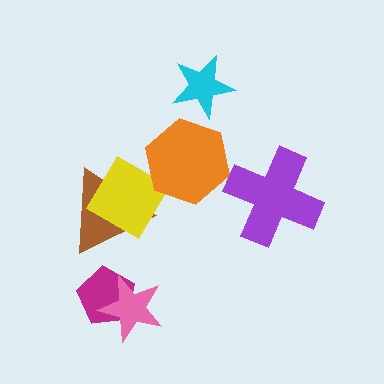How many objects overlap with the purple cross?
0 objects overlap with the purple cross.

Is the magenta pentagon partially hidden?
Yes, it is partially covered by another shape.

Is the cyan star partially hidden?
No, no other shape covers it.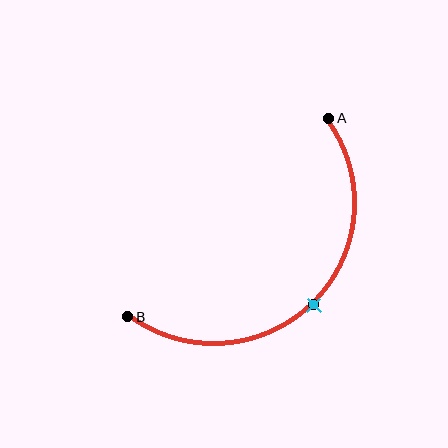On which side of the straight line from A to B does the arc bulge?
The arc bulges below and to the right of the straight line connecting A and B.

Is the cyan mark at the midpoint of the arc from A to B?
Yes. The cyan mark lies on the arc at equal arc-length from both A and B — it is the arc midpoint.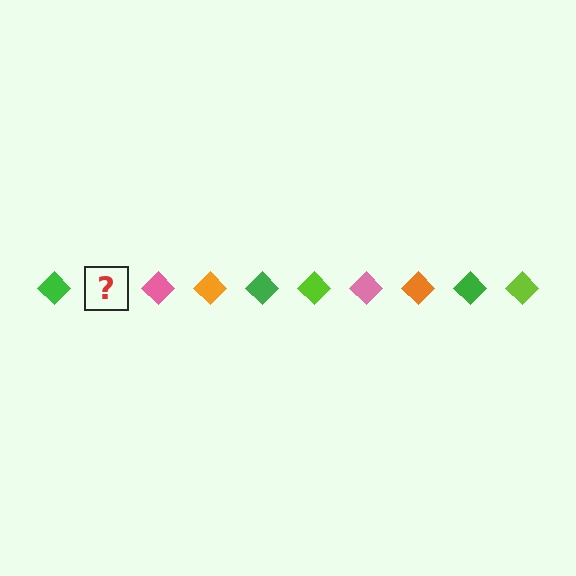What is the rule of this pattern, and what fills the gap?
The rule is that the pattern cycles through green, lime, pink, orange diamonds. The gap should be filled with a lime diamond.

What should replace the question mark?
The question mark should be replaced with a lime diamond.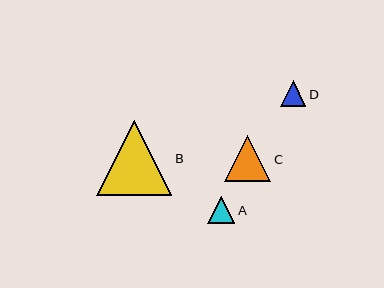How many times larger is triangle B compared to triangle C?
Triangle B is approximately 1.6 times the size of triangle C.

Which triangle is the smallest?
Triangle D is the smallest with a size of approximately 25 pixels.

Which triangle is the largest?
Triangle B is the largest with a size of approximately 75 pixels.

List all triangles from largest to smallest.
From largest to smallest: B, C, A, D.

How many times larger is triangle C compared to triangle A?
Triangle C is approximately 1.7 times the size of triangle A.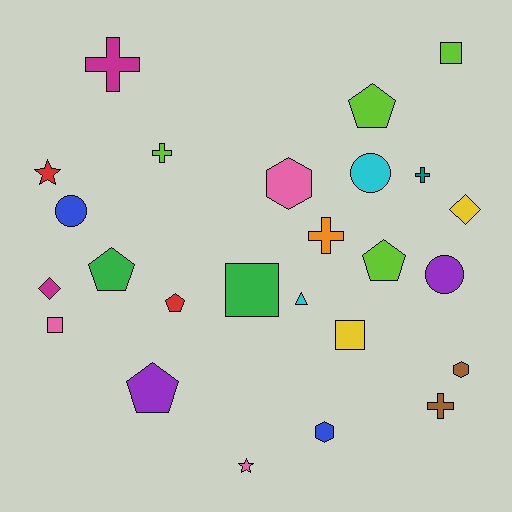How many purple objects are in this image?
There are 2 purple objects.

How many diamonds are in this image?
There are 2 diamonds.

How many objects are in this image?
There are 25 objects.